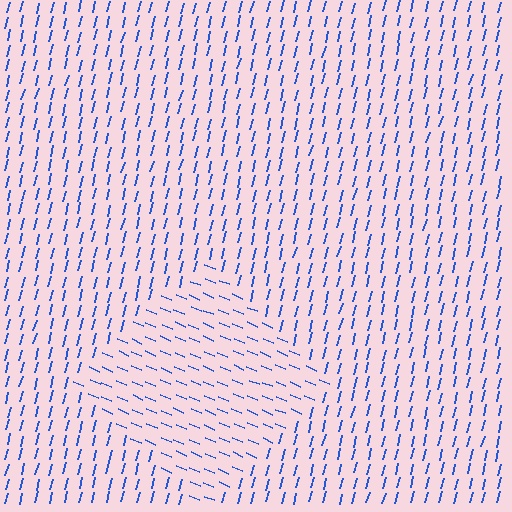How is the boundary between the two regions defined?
The boundary is defined purely by a change in line orientation (approximately 82 degrees difference). All lines are the same color and thickness.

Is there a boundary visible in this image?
Yes, there is a texture boundary formed by a change in line orientation.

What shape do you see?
I see a diamond.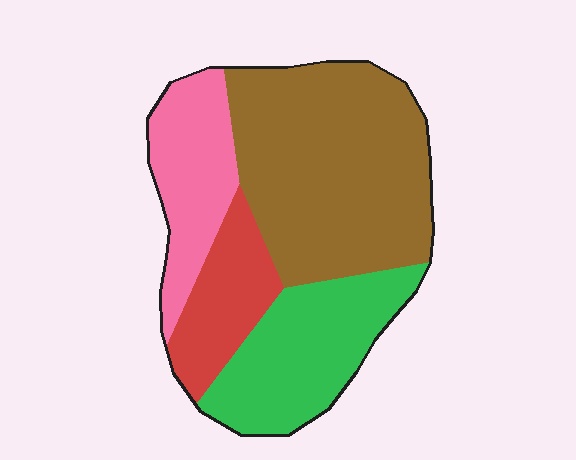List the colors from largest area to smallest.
From largest to smallest: brown, green, pink, red.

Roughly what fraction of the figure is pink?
Pink covers 18% of the figure.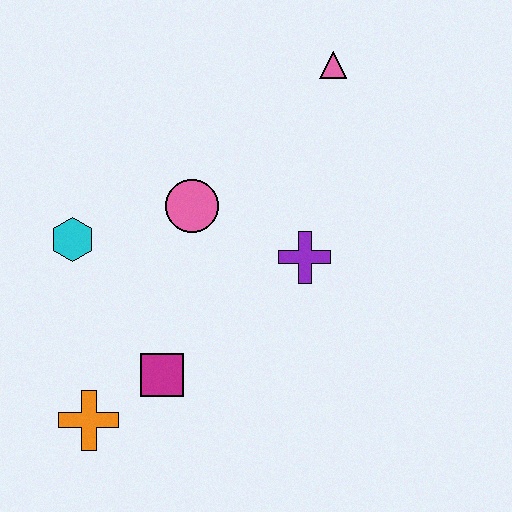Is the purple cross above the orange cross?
Yes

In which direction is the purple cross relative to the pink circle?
The purple cross is to the right of the pink circle.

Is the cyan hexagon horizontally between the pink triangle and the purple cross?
No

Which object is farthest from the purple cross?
The orange cross is farthest from the purple cross.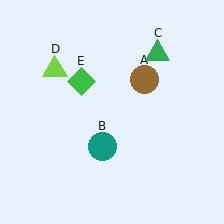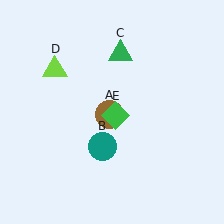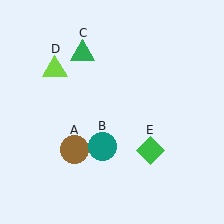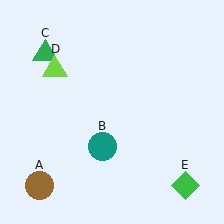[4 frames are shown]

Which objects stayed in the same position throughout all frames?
Teal circle (object B) and lime triangle (object D) remained stationary.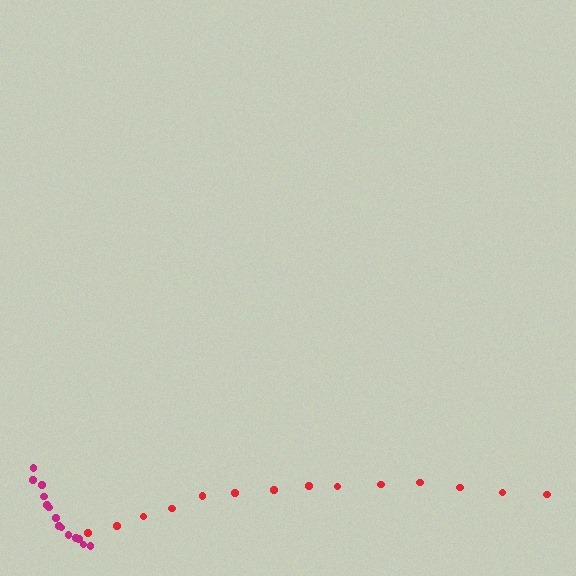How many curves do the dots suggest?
There are 2 distinct paths.